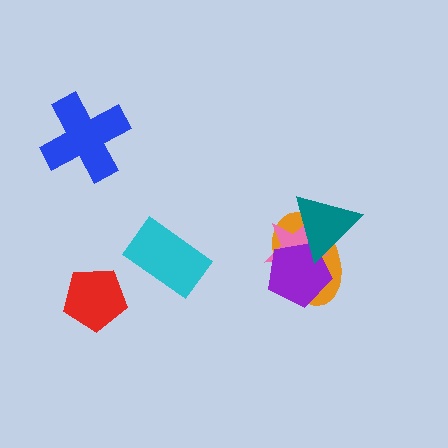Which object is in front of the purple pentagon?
The teal triangle is in front of the purple pentagon.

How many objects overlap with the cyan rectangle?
0 objects overlap with the cyan rectangle.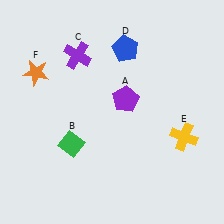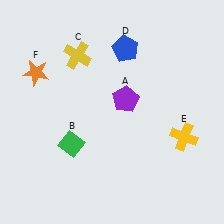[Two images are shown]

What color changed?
The cross (C) changed from purple in Image 1 to yellow in Image 2.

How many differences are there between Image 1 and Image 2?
There is 1 difference between the two images.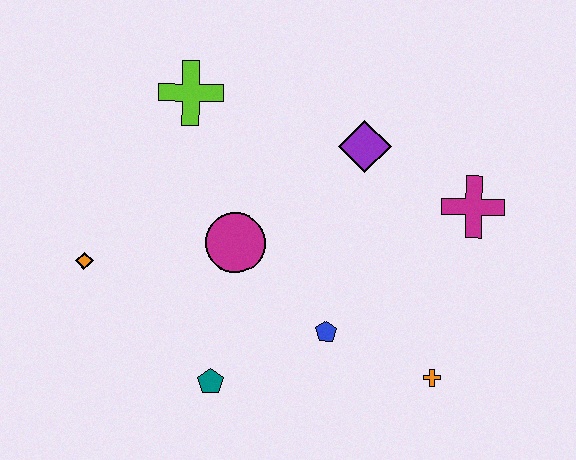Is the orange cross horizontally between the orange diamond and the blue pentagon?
No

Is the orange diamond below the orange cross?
No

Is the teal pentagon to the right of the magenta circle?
No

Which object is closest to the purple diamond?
The magenta cross is closest to the purple diamond.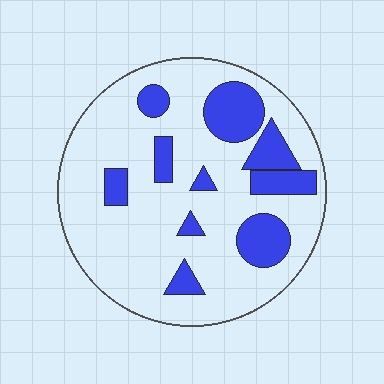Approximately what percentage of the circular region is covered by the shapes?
Approximately 25%.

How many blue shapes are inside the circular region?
10.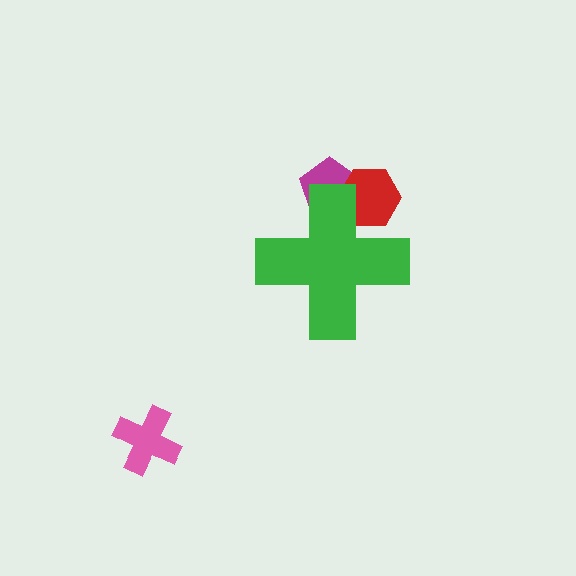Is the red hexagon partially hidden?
Yes, the red hexagon is partially hidden behind the green cross.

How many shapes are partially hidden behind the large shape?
2 shapes are partially hidden.